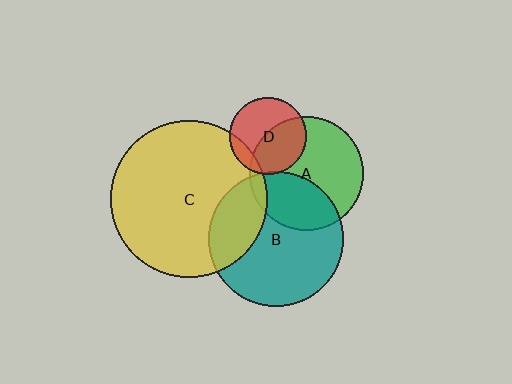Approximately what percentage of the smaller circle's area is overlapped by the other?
Approximately 5%.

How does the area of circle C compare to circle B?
Approximately 1.3 times.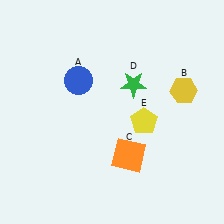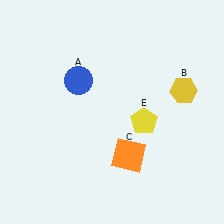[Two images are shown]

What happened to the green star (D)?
The green star (D) was removed in Image 2. It was in the top-right area of Image 1.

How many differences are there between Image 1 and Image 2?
There is 1 difference between the two images.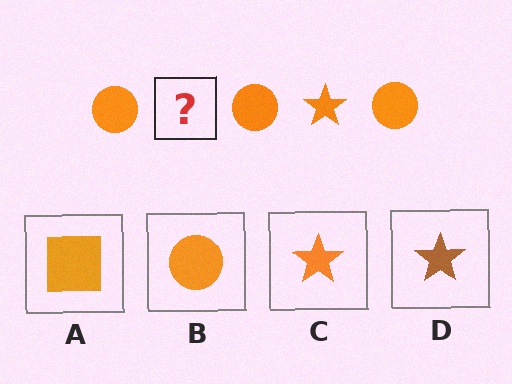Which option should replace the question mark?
Option C.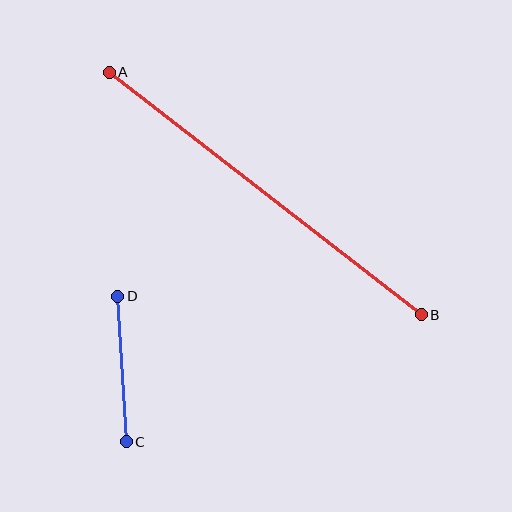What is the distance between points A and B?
The distance is approximately 395 pixels.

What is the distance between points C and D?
The distance is approximately 146 pixels.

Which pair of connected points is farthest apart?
Points A and B are farthest apart.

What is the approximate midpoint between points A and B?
The midpoint is at approximately (265, 194) pixels.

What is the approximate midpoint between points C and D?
The midpoint is at approximately (122, 369) pixels.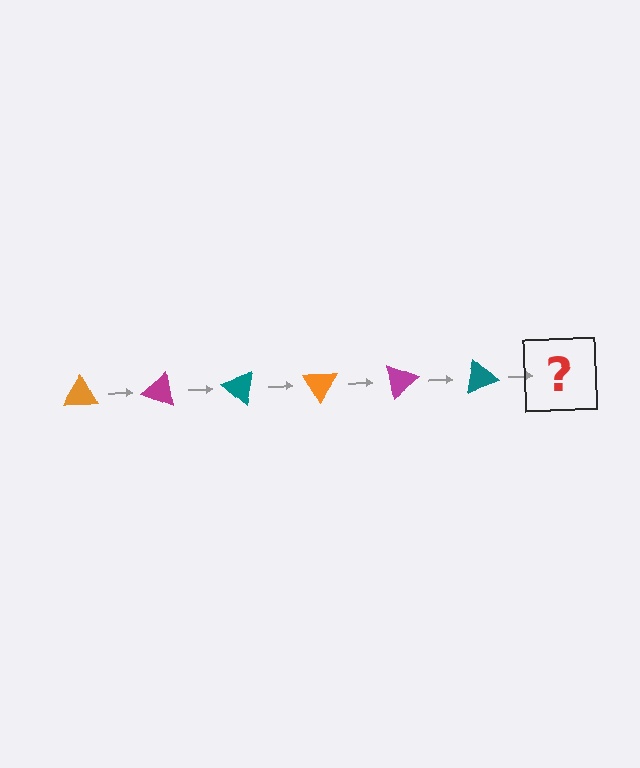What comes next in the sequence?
The next element should be an orange triangle, rotated 120 degrees from the start.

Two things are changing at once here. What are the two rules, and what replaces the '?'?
The two rules are that it rotates 20 degrees each step and the color cycles through orange, magenta, and teal. The '?' should be an orange triangle, rotated 120 degrees from the start.